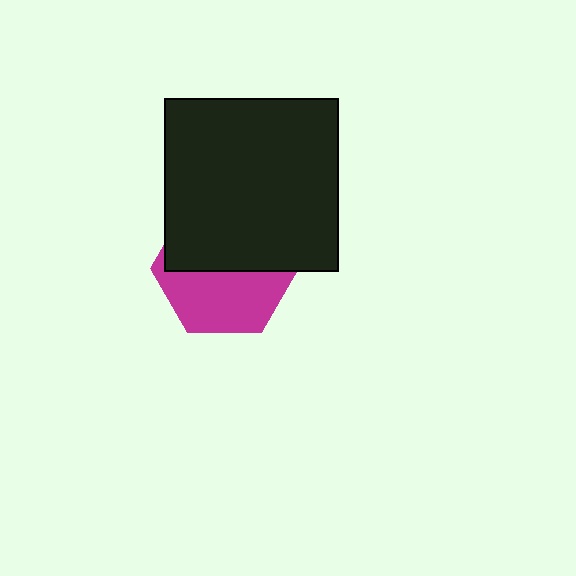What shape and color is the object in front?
The object in front is a black square.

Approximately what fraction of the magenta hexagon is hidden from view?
Roughly 52% of the magenta hexagon is hidden behind the black square.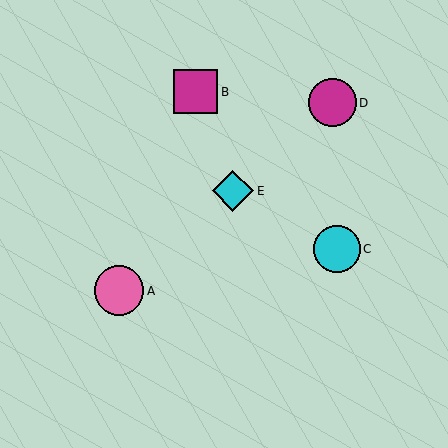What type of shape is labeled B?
Shape B is a magenta square.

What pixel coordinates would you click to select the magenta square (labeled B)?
Click at (196, 92) to select the magenta square B.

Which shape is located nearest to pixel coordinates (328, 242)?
The cyan circle (labeled C) at (337, 249) is nearest to that location.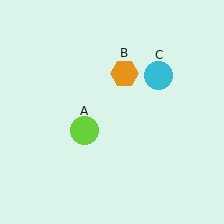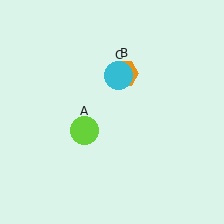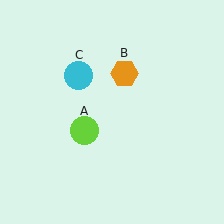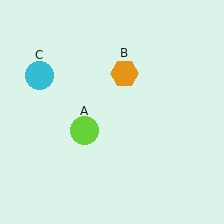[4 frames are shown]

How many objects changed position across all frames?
1 object changed position: cyan circle (object C).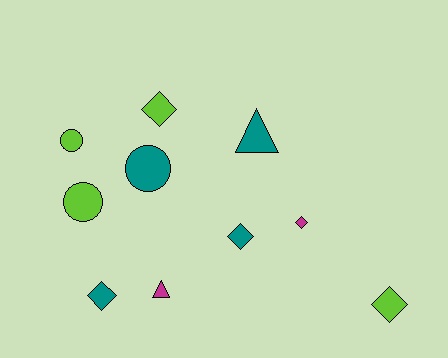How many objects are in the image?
There are 10 objects.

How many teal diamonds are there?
There are 2 teal diamonds.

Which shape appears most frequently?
Diamond, with 5 objects.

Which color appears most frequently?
Lime, with 4 objects.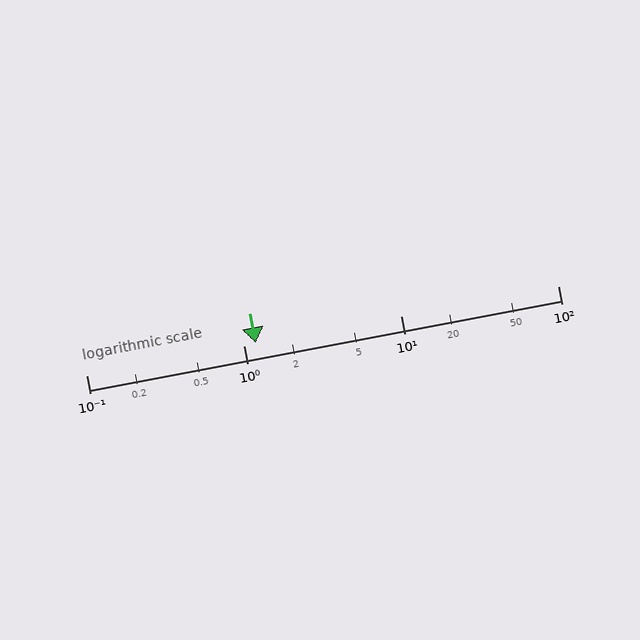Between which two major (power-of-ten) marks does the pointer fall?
The pointer is between 1 and 10.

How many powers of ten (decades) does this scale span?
The scale spans 3 decades, from 0.1 to 100.